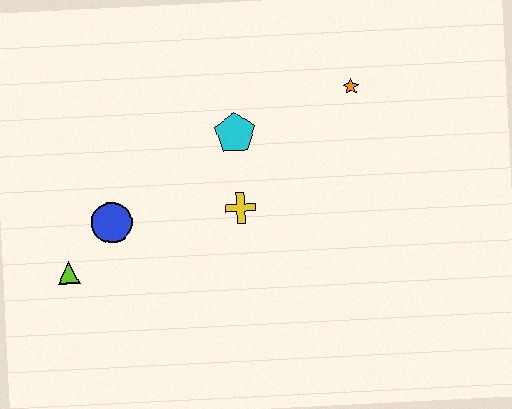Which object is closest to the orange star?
The cyan pentagon is closest to the orange star.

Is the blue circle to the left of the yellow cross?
Yes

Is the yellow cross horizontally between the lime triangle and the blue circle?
No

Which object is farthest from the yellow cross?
The lime triangle is farthest from the yellow cross.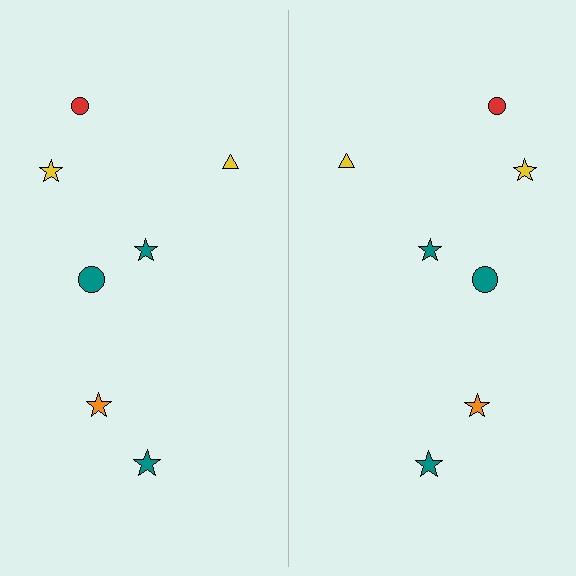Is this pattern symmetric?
Yes, this pattern has bilateral (reflection) symmetry.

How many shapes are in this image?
There are 14 shapes in this image.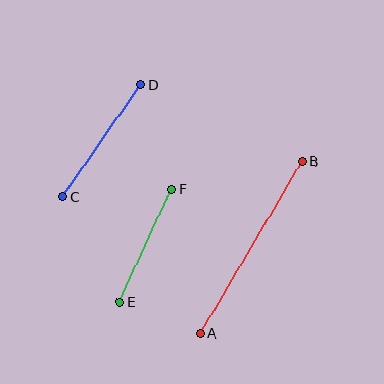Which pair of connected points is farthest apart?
Points A and B are farthest apart.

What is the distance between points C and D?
The distance is approximately 137 pixels.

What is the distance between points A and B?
The distance is approximately 199 pixels.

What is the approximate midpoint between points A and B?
The midpoint is at approximately (251, 248) pixels.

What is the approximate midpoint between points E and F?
The midpoint is at approximately (146, 246) pixels.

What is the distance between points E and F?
The distance is approximately 125 pixels.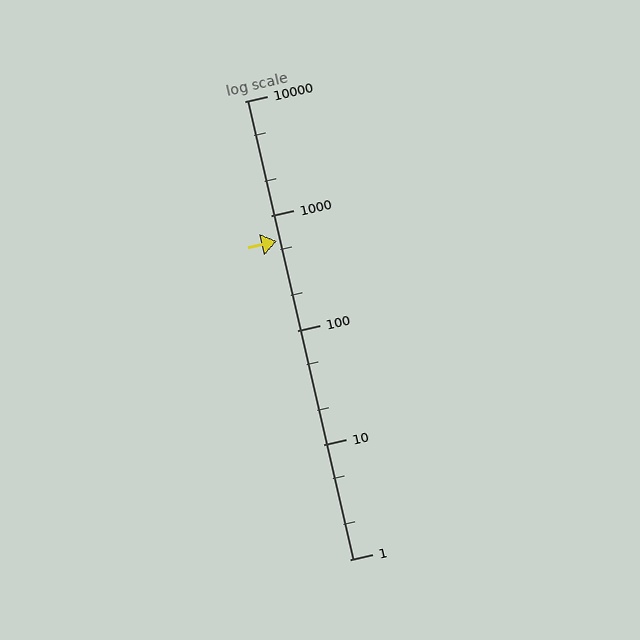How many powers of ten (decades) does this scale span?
The scale spans 4 decades, from 1 to 10000.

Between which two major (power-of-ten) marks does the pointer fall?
The pointer is between 100 and 1000.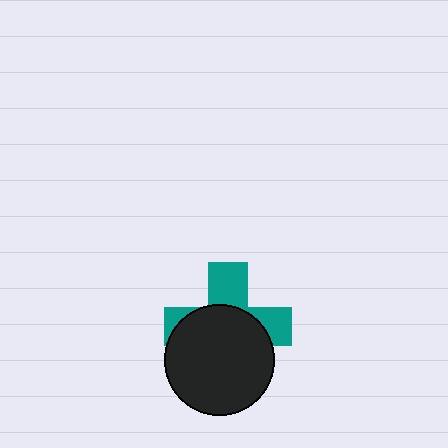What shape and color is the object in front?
The object in front is a black circle.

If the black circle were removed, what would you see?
You would see the complete teal cross.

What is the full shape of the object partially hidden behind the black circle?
The partially hidden object is a teal cross.